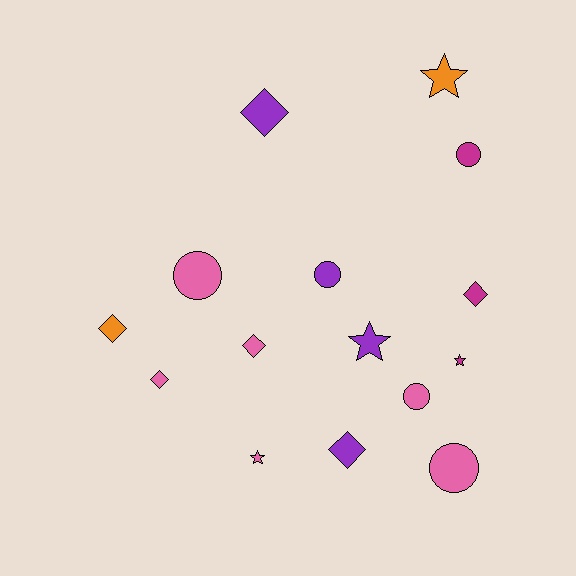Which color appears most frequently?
Pink, with 6 objects.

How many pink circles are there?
There are 3 pink circles.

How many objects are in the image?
There are 15 objects.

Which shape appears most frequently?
Diamond, with 6 objects.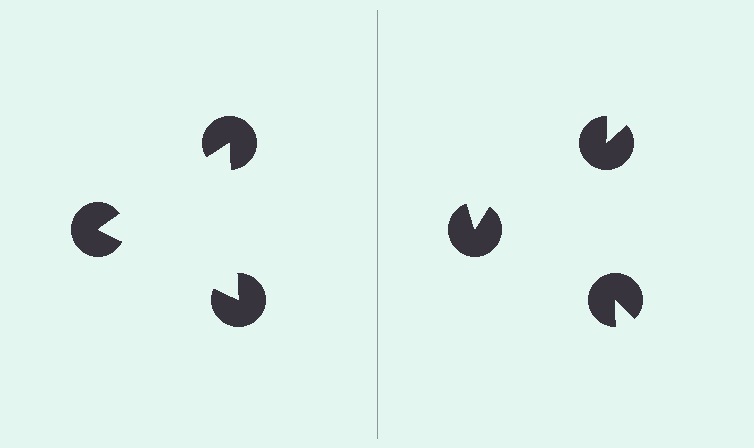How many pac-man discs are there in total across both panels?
6 — 3 on each side.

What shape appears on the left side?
An illusory triangle.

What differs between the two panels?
The pac-man discs are positioned identically on both sides; only the wedge orientations differ. On the left they align to a triangle; on the right they are misaligned.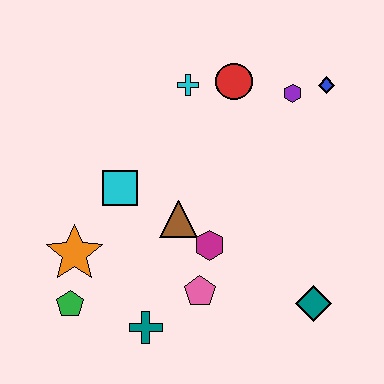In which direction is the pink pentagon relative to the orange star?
The pink pentagon is to the right of the orange star.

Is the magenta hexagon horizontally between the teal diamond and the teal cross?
Yes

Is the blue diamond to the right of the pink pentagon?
Yes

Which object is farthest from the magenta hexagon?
The blue diamond is farthest from the magenta hexagon.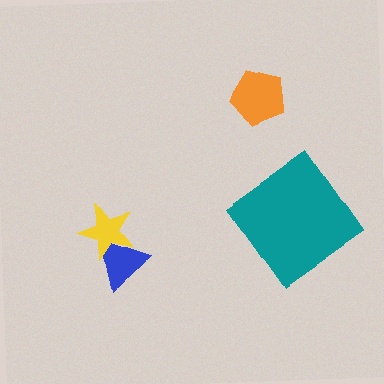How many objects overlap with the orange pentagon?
0 objects overlap with the orange pentagon.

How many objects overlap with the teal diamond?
0 objects overlap with the teal diamond.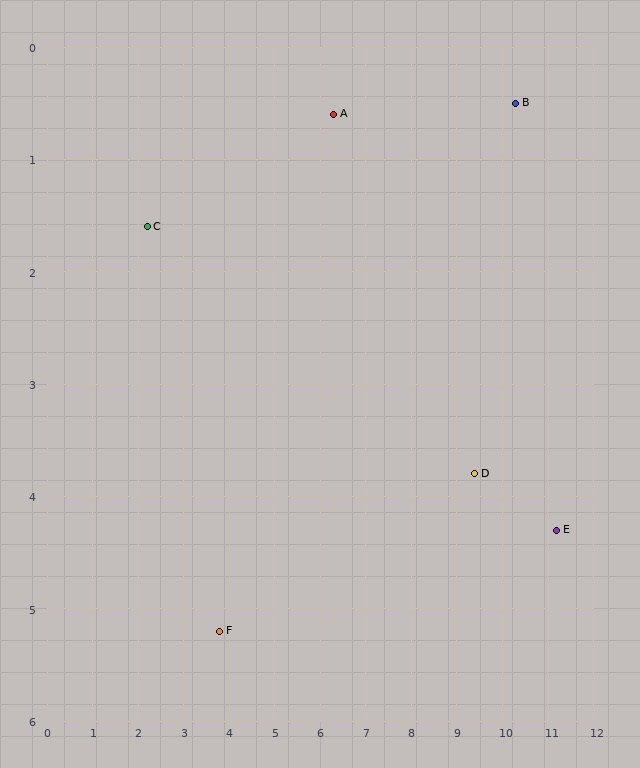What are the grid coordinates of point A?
Point A is at approximately (6.3, 0.6).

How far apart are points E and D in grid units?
Points E and D are about 1.9 grid units apart.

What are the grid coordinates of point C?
Point C is at approximately (2.2, 1.6).